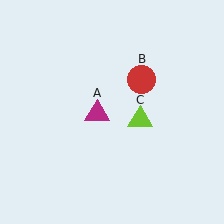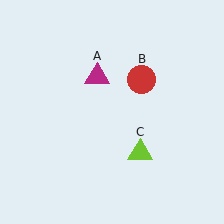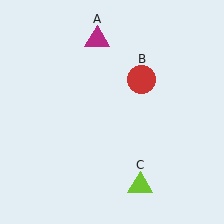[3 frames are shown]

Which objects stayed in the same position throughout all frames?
Red circle (object B) remained stationary.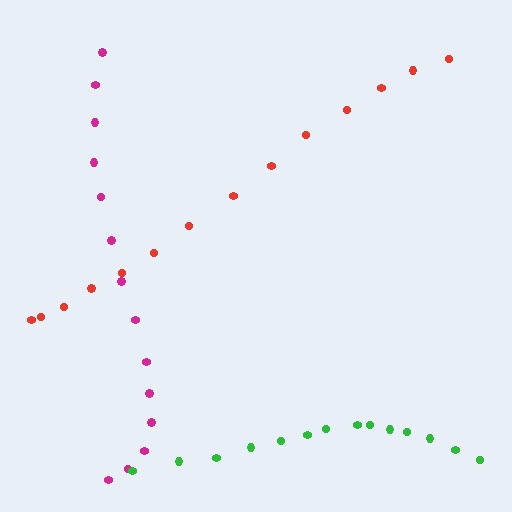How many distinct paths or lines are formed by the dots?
There are 3 distinct paths.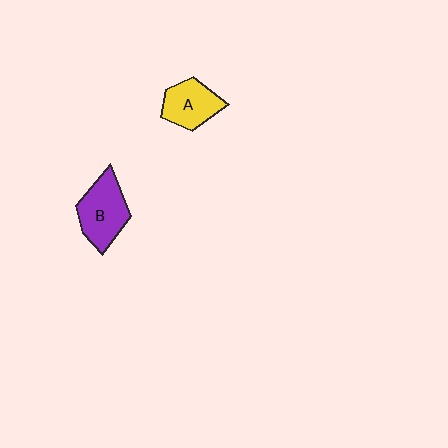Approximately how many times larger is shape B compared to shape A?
Approximately 1.2 times.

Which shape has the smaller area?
Shape A (yellow).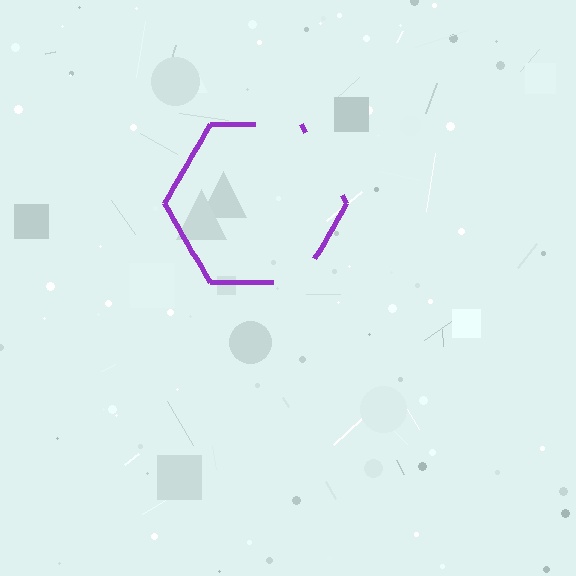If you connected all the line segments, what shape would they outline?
They would outline a hexagon.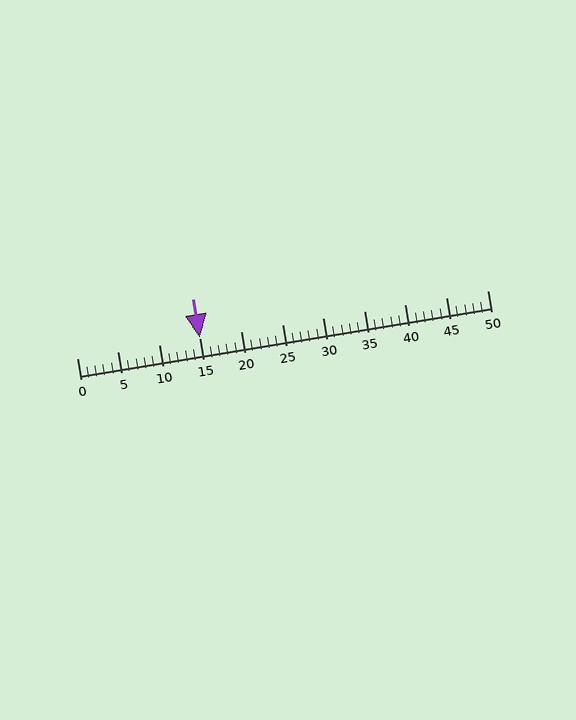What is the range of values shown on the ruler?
The ruler shows values from 0 to 50.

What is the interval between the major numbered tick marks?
The major tick marks are spaced 5 units apart.